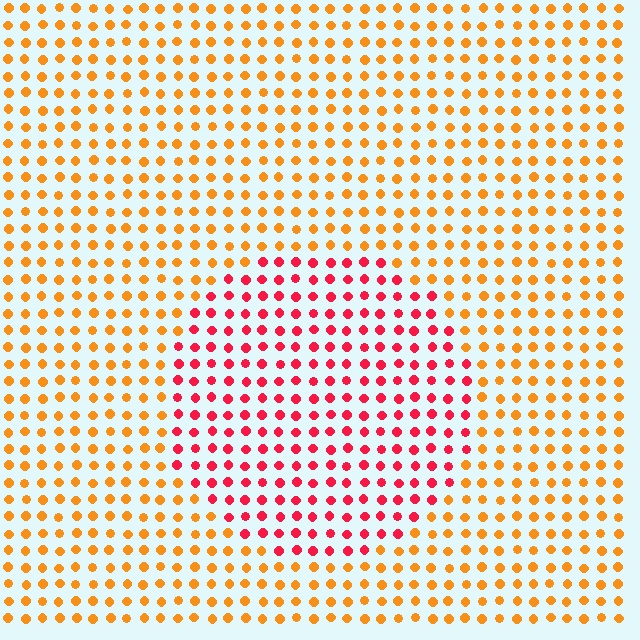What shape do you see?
I see a circle.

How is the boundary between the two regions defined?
The boundary is defined purely by a slight shift in hue (about 45 degrees). Spacing, size, and orientation are identical on both sides.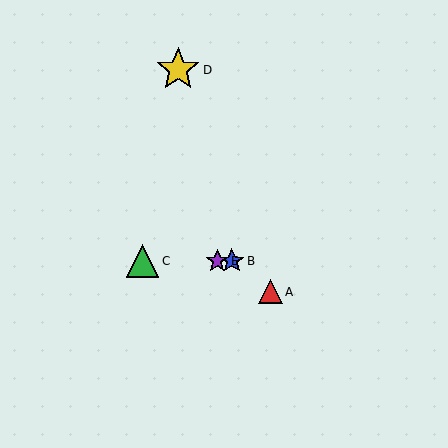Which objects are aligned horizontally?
Objects B, C, E are aligned horizontally.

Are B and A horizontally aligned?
No, B is at y≈261 and A is at y≈292.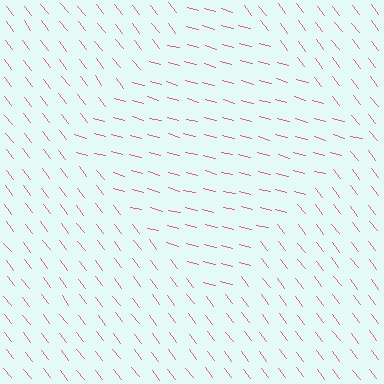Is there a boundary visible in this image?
Yes, there is a texture boundary formed by a change in line orientation.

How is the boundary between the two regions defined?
The boundary is defined purely by a change in line orientation (approximately 38 degrees difference). All lines are the same color and thickness.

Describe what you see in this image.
The image is filled with small pink line segments. A diamond region in the image has lines oriented differently from the surrounding lines, creating a visible texture boundary.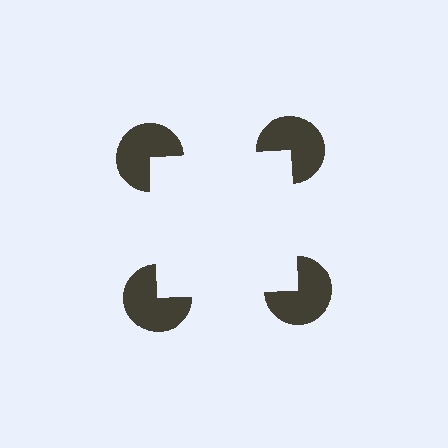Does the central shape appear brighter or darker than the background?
It typically appears slightly brighter than the background, even though no actual brightness change is drawn.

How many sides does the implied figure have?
4 sides.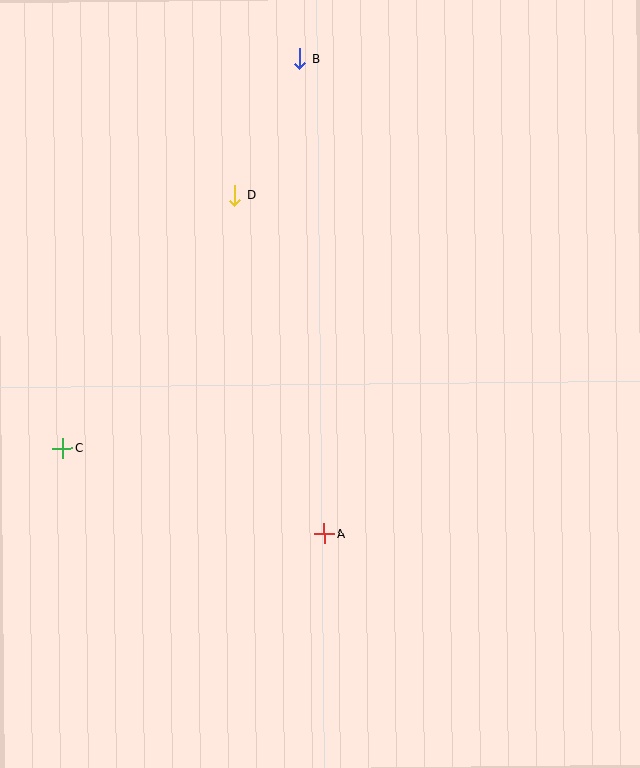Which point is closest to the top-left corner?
Point D is closest to the top-left corner.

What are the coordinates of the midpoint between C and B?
The midpoint between C and B is at (181, 254).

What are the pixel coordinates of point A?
Point A is at (324, 534).